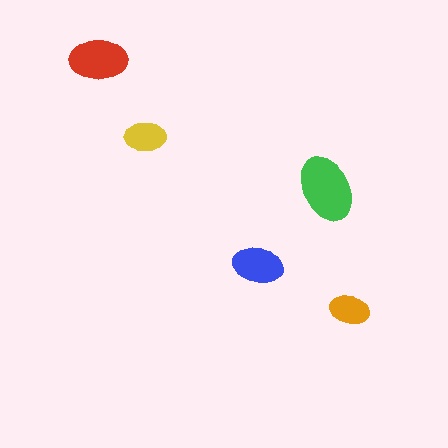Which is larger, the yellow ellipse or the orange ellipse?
The yellow one.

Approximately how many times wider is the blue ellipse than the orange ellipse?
About 1.5 times wider.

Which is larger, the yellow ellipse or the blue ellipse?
The blue one.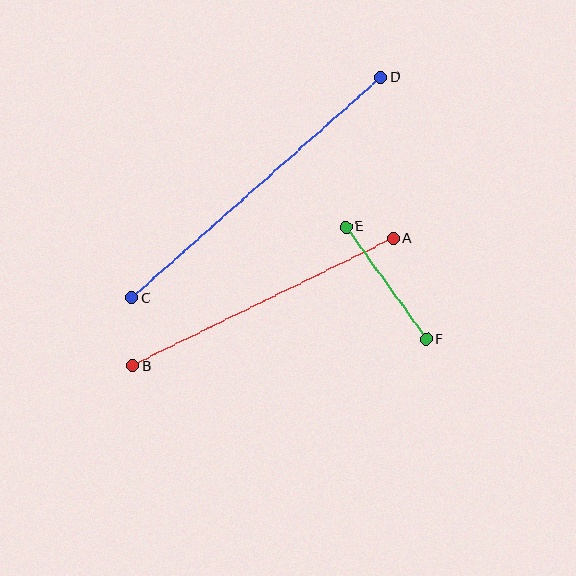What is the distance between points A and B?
The distance is approximately 290 pixels.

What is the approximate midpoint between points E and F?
The midpoint is at approximately (386, 283) pixels.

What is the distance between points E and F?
The distance is approximately 138 pixels.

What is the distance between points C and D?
The distance is approximately 332 pixels.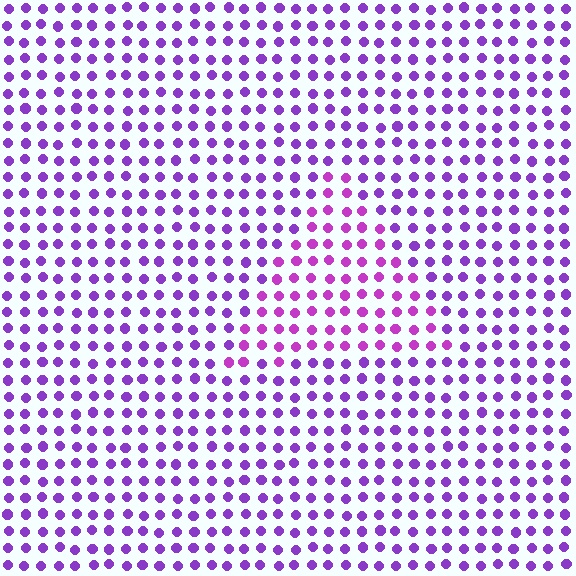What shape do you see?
I see a triangle.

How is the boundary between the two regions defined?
The boundary is defined purely by a slight shift in hue (about 25 degrees). Spacing, size, and orientation are identical on both sides.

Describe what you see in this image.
The image is filled with small purple elements in a uniform arrangement. A triangle-shaped region is visible where the elements are tinted to a slightly different hue, forming a subtle color boundary.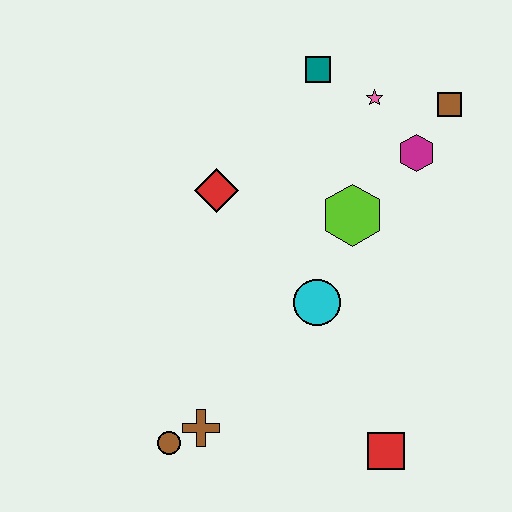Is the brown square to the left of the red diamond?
No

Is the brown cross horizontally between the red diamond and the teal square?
No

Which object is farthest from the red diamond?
The red square is farthest from the red diamond.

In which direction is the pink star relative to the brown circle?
The pink star is above the brown circle.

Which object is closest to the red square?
The cyan circle is closest to the red square.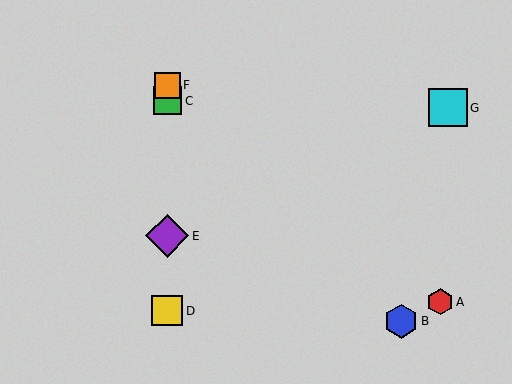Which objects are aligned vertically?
Objects C, D, E, F are aligned vertically.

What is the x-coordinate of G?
Object G is at x≈448.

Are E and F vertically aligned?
Yes, both are at x≈167.